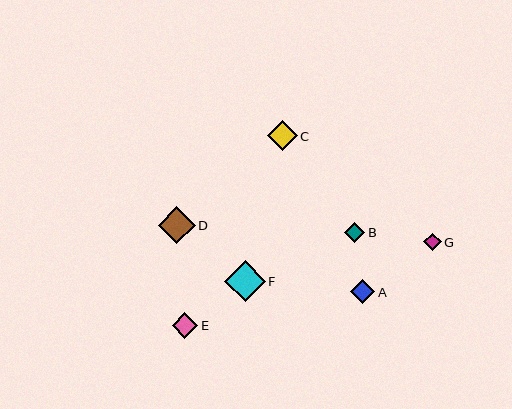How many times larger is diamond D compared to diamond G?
Diamond D is approximately 2.1 times the size of diamond G.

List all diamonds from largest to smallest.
From largest to smallest: F, D, C, E, A, B, G.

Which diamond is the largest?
Diamond F is the largest with a size of approximately 41 pixels.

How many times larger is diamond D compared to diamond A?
Diamond D is approximately 1.5 times the size of diamond A.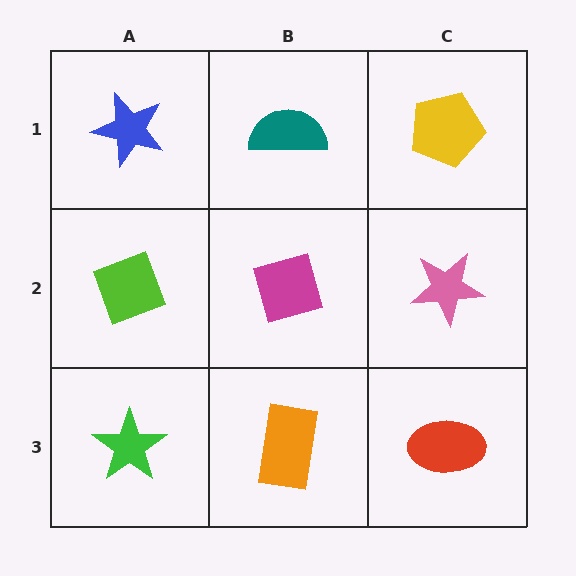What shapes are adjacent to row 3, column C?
A pink star (row 2, column C), an orange rectangle (row 3, column B).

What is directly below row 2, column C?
A red ellipse.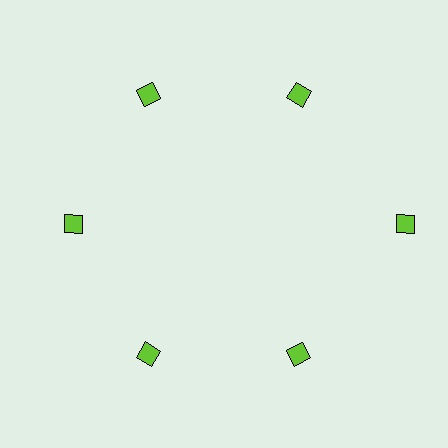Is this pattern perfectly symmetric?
No. The 6 lime diamonds are arranged in a ring, but one element near the 3 o'clock position is pushed outward from the center, breaking the 6-fold rotational symmetry.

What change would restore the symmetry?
The symmetry would be restored by moving it inward, back onto the ring so that all 6 diamonds sit at equal angles and equal distance from the center.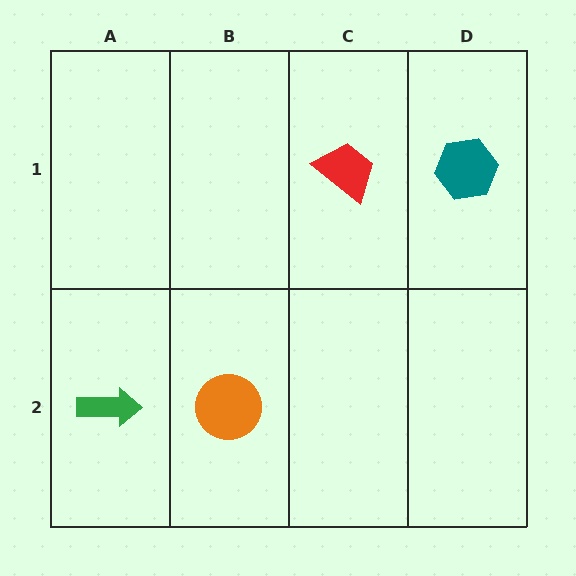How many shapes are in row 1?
2 shapes.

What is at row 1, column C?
A red trapezoid.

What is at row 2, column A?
A green arrow.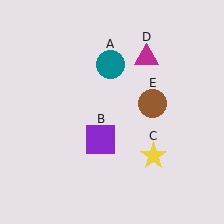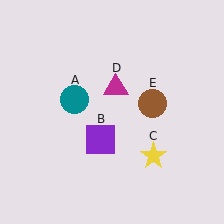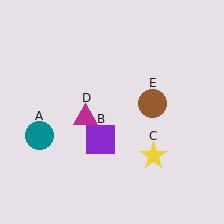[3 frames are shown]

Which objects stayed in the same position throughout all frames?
Purple square (object B) and yellow star (object C) and brown circle (object E) remained stationary.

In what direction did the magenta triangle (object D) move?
The magenta triangle (object D) moved down and to the left.